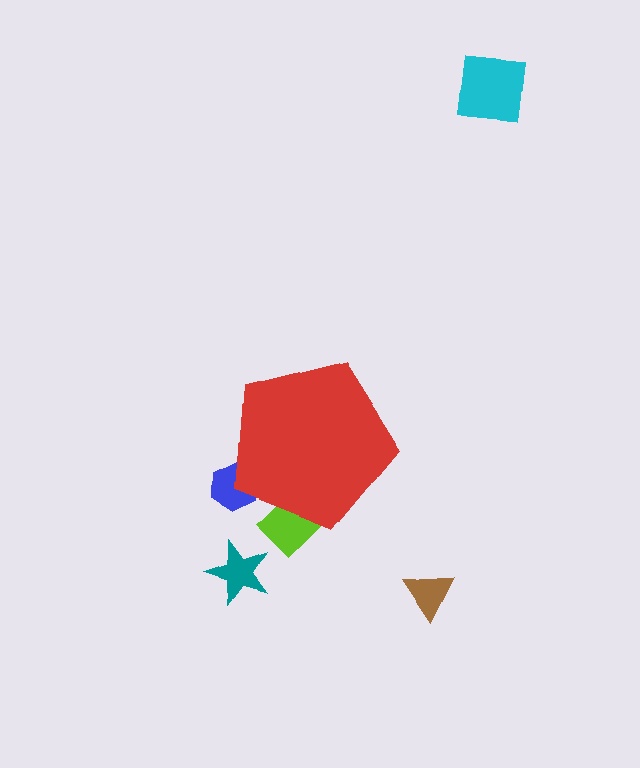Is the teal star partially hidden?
No, the teal star is fully visible.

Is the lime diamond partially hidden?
Yes, the lime diamond is partially hidden behind the red pentagon.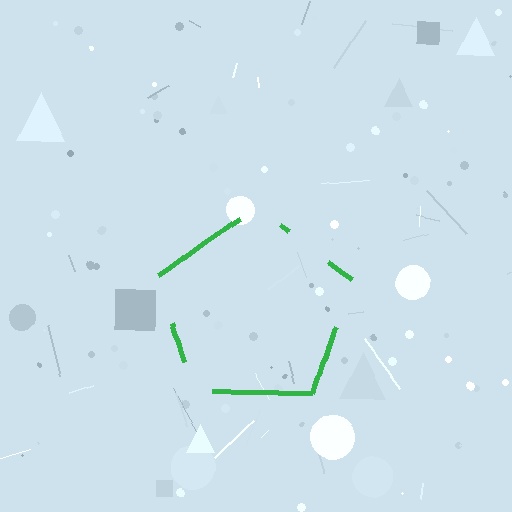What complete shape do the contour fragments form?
The contour fragments form a pentagon.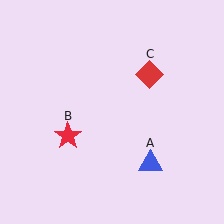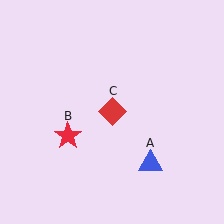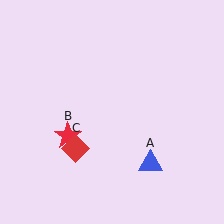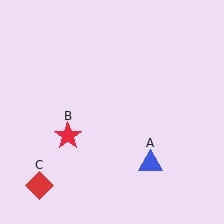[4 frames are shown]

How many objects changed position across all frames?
1 object changed position: red diamond (object C).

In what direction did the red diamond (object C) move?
The red diamond (object C) moved down and to the left.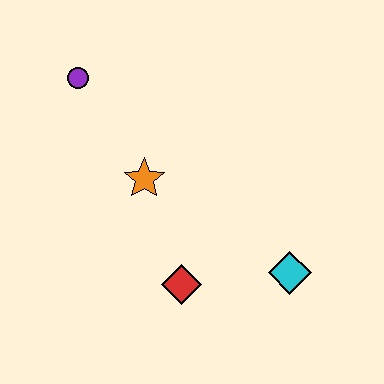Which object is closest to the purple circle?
The orange star is closest to the purple circle.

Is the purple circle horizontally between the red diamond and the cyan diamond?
No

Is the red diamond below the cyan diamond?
Yes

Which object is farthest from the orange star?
The cyan diamond is farthest from the orange star.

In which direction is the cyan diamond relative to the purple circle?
The cyan diamond is to the right of the purple circle.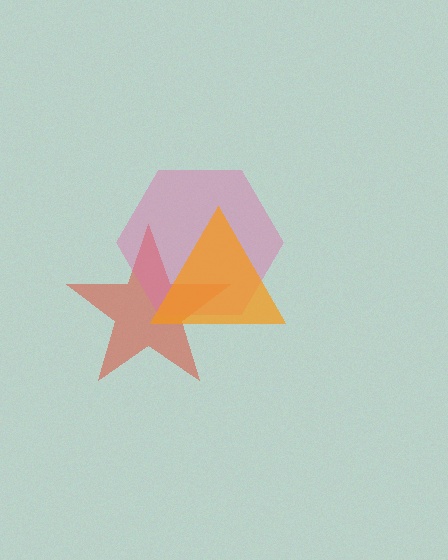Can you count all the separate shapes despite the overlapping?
Yes, there are 3 separate shapes.